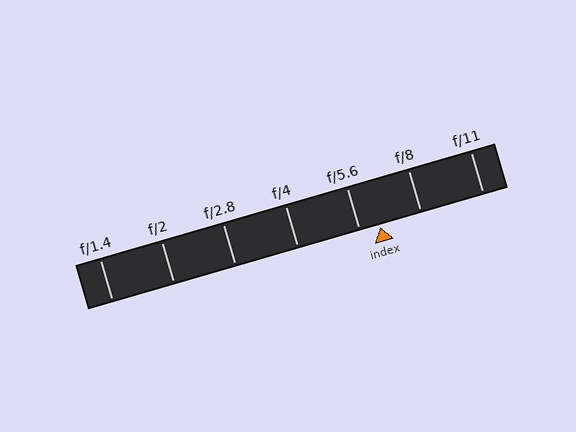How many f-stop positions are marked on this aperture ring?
There are 7 f-stop positions marked.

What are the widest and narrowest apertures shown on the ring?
The widest aperture shown is f/1.4 and the narrowest is f/11.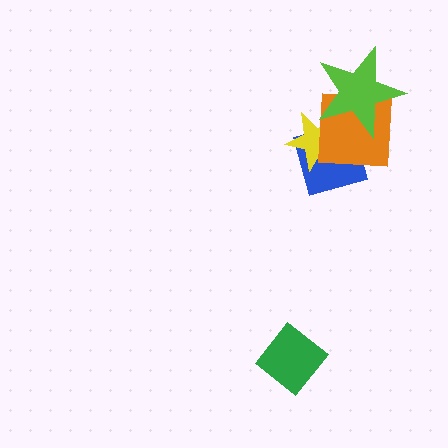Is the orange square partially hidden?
Yes, it is partially covered by another shape.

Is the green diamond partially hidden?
No, no other shape covers it.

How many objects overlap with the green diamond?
0 objects overlap with the green diamond.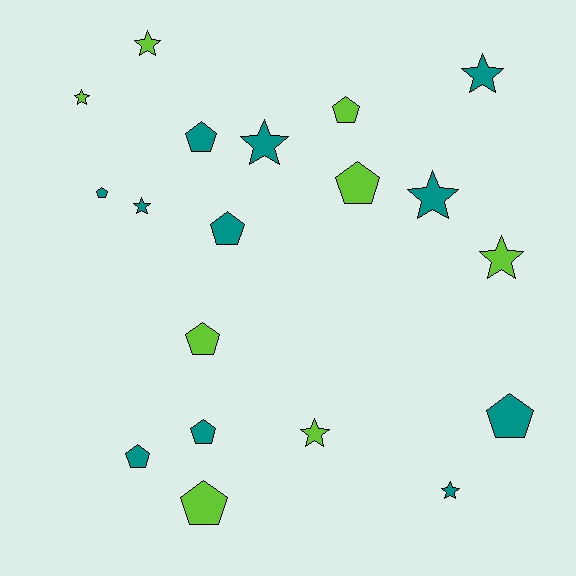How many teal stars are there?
There are 5 teal stars.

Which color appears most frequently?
Teal, with 11 objects.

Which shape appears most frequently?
Pentagon, with 10 objects.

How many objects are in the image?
There are 19 objects.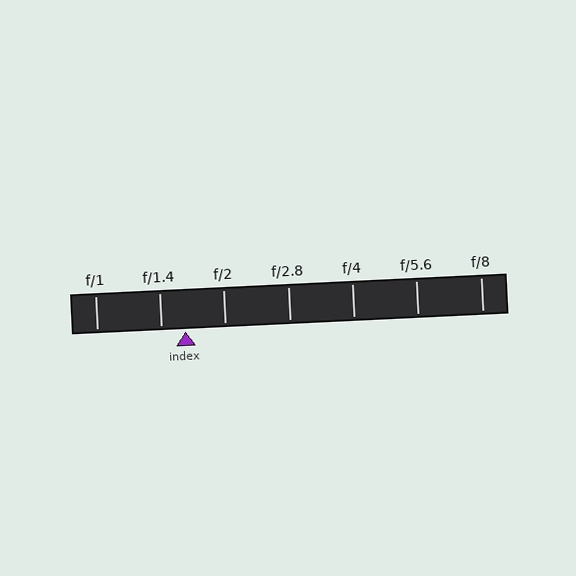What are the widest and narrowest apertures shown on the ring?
The widest aperture shown is f/1 and the narrowest is f/8.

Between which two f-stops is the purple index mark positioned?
The index mark is between f/1.4 and f/2.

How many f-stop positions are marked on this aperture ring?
There are 7 f-stop positions marked.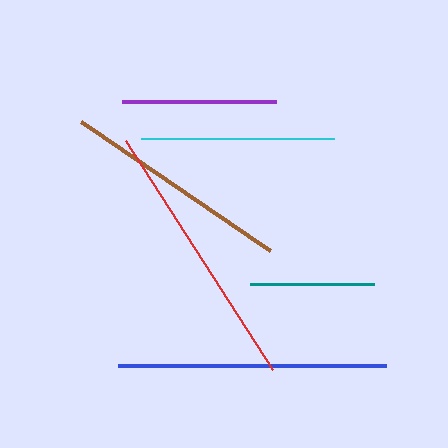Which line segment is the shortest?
The teal line is the shortest at approximately 124 pixels.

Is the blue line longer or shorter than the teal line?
The blue line is longer than the teal line.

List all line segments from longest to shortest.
From longest to shortest: red, blue, brown, cyan, purple, teal.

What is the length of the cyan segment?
The cyan segment is approximately 193 pixels long.